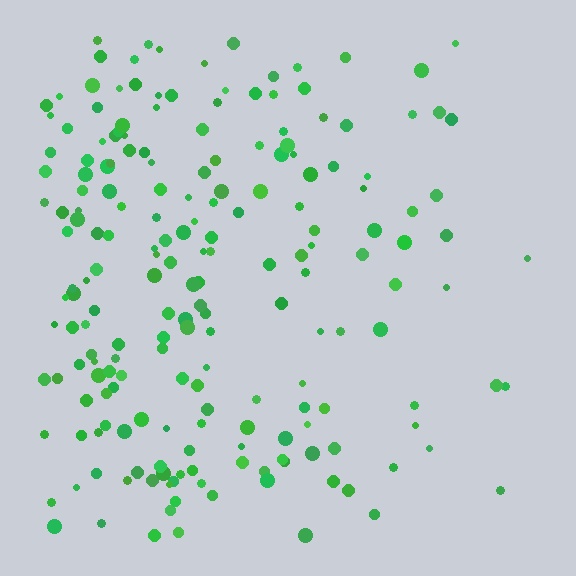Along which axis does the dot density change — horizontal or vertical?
Horizontal.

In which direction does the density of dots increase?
From right to left, with the left side densest.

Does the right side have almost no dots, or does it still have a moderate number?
Still a moderate number, just noticeably fewer than the left.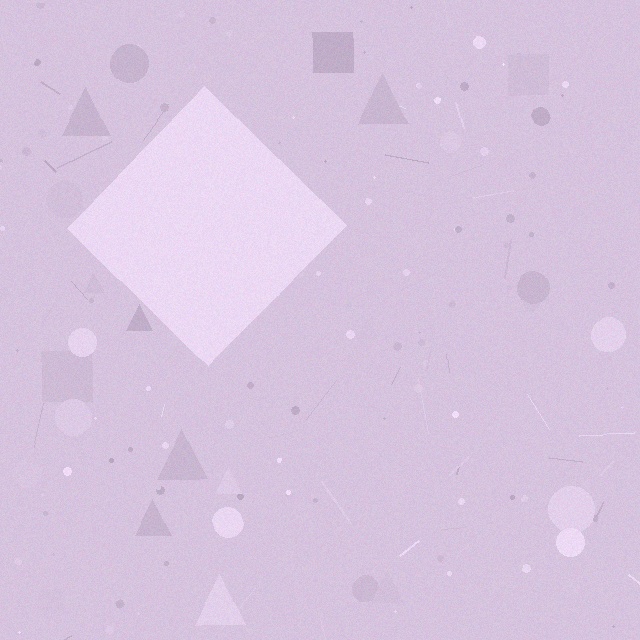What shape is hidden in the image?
A diamond is hidden in the image.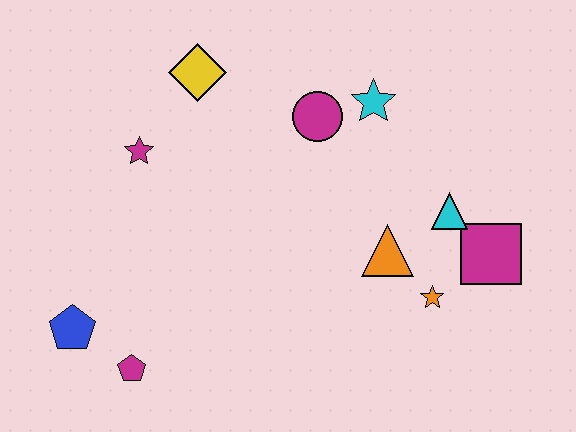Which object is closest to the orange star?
The orange triangle is closest to the orange star.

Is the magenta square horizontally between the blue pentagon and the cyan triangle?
No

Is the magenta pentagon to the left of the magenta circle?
Yes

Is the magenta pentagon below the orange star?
Yes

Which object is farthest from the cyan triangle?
The blue pentagon is farthest from the cyan triangle.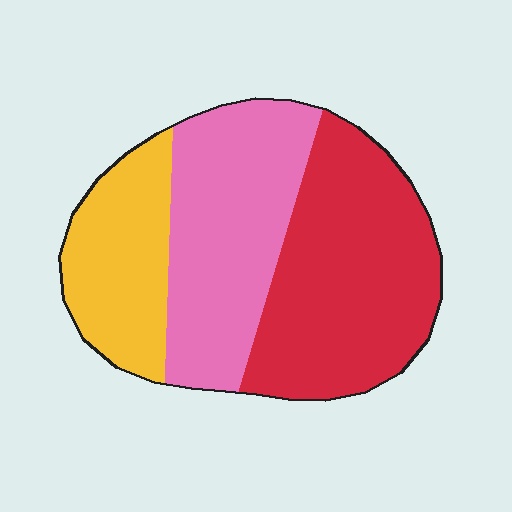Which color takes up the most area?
Red, at roughly 40%.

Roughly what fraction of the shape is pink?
Pink covers around 35% of the shape.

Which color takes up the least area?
Yellow, at roughly 20%.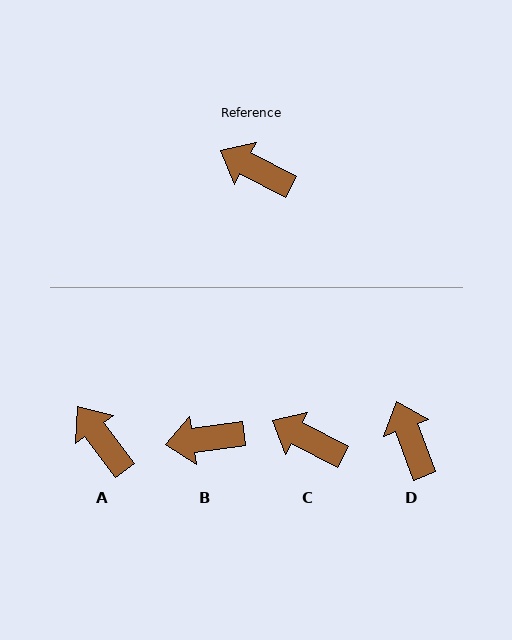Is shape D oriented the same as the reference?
No, it is off by about 42 degrees.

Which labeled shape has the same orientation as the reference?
C.